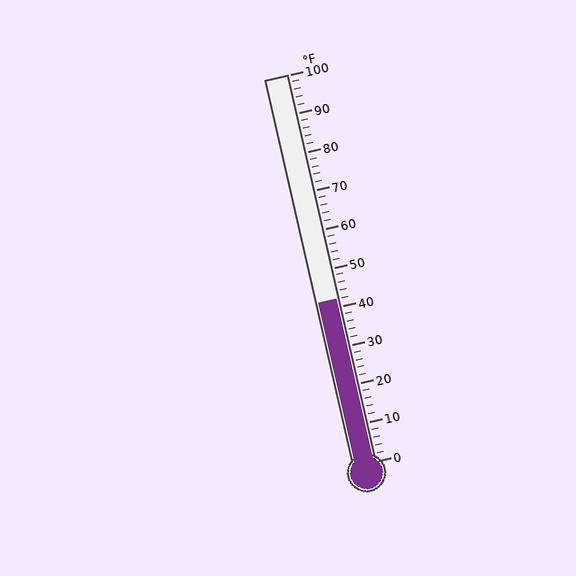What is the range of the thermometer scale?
The thermometer scale ranges from 0°F to 100°F.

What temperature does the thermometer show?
The thermometer shows approximately 42°F.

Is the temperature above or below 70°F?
The temperature is below 70°F.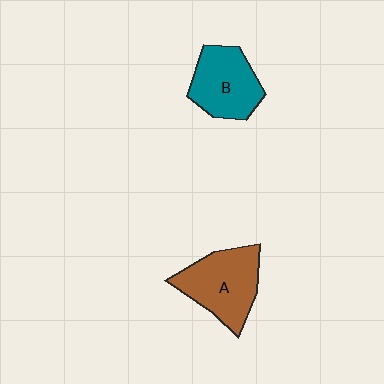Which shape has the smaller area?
Shape B (teal).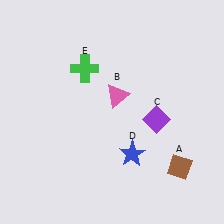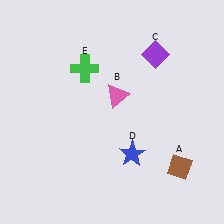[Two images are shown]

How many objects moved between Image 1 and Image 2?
1 object moved between the two images.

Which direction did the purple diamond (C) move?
The purple diamond (C) moved up.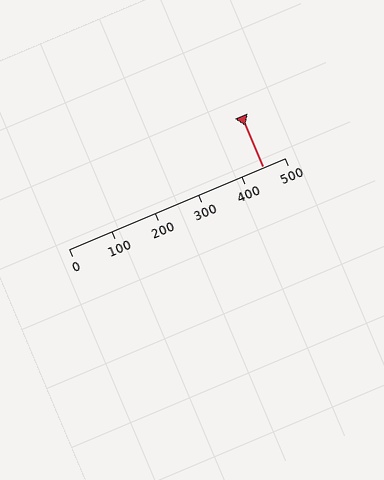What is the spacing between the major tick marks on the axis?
The major ticks are spaced 100 apart.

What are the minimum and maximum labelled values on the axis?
The axis runs from 0 to 500.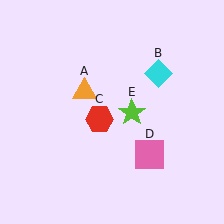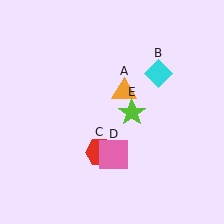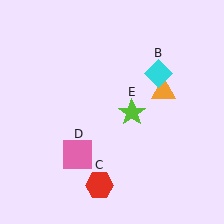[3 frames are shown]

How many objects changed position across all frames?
3 objects changed position: orange triangle (object A), red hexagon (object C), pink square (object D).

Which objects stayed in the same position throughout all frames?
Cyan diamond (object B) and lime star (object E) remained stationary.